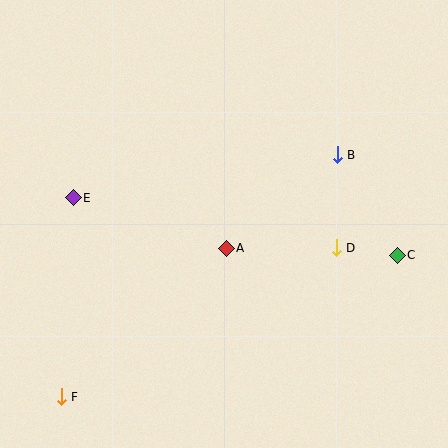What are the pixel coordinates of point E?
Point E is at (73, 198).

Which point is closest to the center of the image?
Point A at (226, 248) is closest to the center.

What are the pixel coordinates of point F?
Point F is at (61, 397).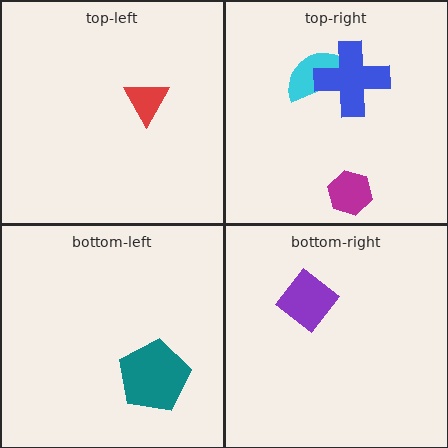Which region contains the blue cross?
The top-right region.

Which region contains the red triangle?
The top-left region.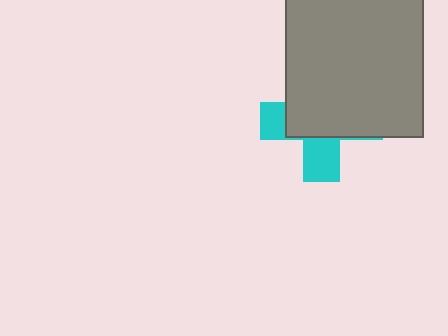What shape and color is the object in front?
The object in front is a gray rectangle.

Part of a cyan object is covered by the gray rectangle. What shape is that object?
It is a cross.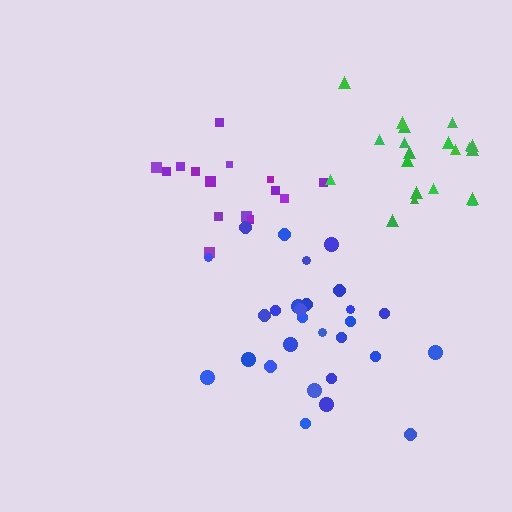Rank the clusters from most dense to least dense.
green, blue, purple.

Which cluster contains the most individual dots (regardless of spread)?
Blue (28).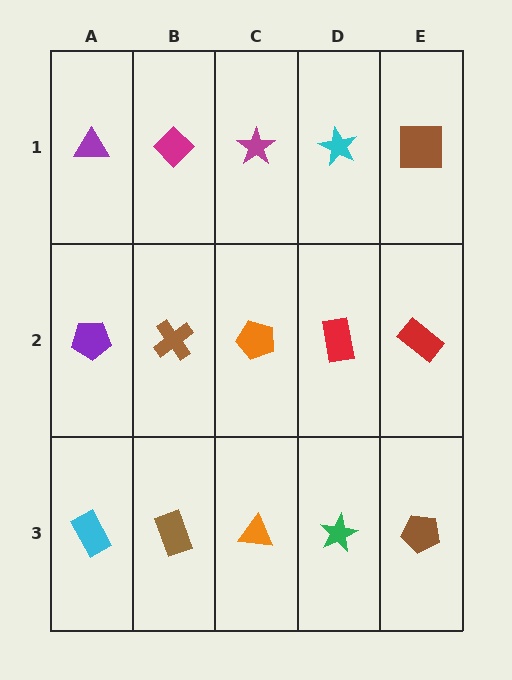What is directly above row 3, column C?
An orange pentagon.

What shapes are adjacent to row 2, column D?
A cyan star (row 1, column D), a green star (row 3, column D), an orange pentagon (row 2, column C), a red rectangle (row 2, column E).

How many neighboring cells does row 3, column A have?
2.